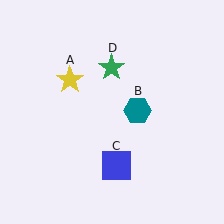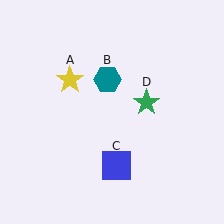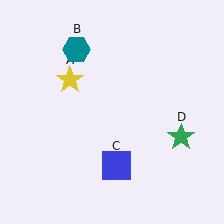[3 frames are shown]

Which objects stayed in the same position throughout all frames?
Yellow star (object A) and blue square (object C) remained stationary.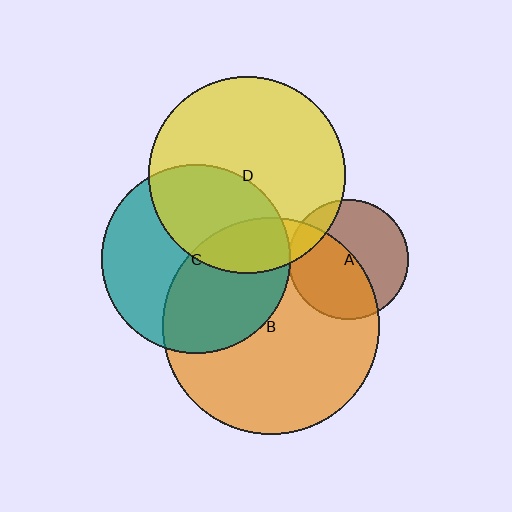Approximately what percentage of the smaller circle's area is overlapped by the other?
Approximately 50%.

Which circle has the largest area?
Circle B (orange).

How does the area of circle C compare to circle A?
Approximately 2.5 times.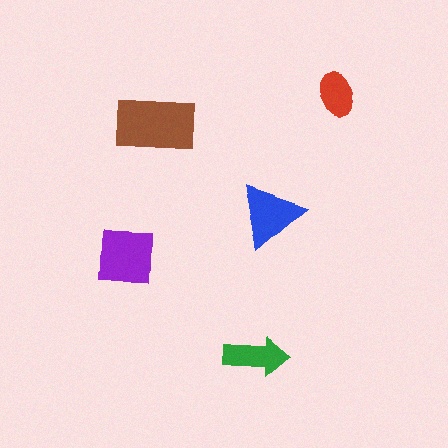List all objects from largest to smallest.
The brown rectangle, the purple square, the blue triangle, the green arrow, the red ellipse.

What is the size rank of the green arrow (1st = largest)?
4th.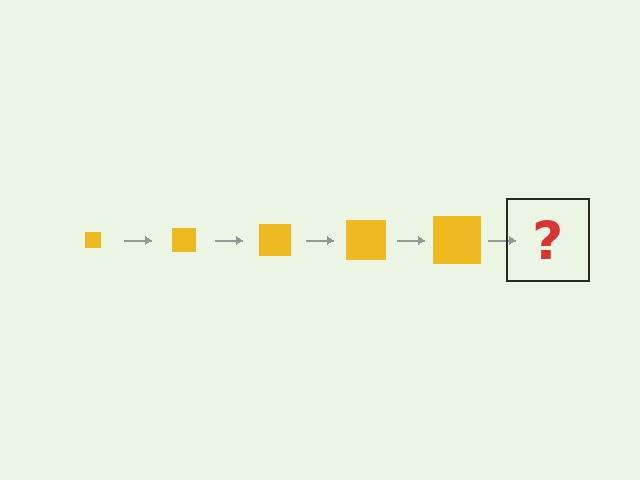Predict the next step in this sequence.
The next step is a yellow square, larger than the previous one.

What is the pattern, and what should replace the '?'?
The pattern is that the square gets progressively larger each step. The '?' should be a yellow square, larger than the previous one.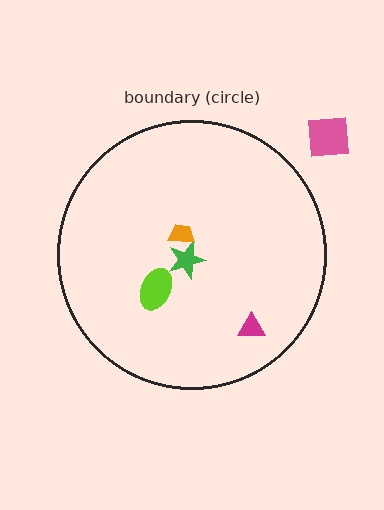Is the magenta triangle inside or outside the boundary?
Inside.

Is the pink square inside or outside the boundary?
Outside.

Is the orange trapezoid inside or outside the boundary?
Inside.